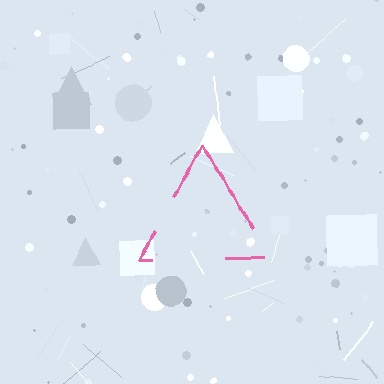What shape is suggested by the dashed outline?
The dashed outline suggests a triangle.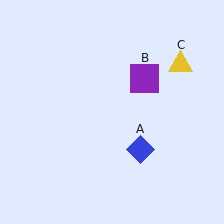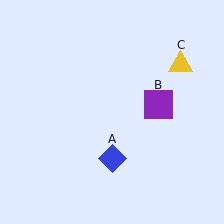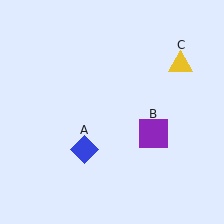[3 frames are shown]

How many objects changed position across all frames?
2 objects changed position: blue diamond (object A), purple square (object B).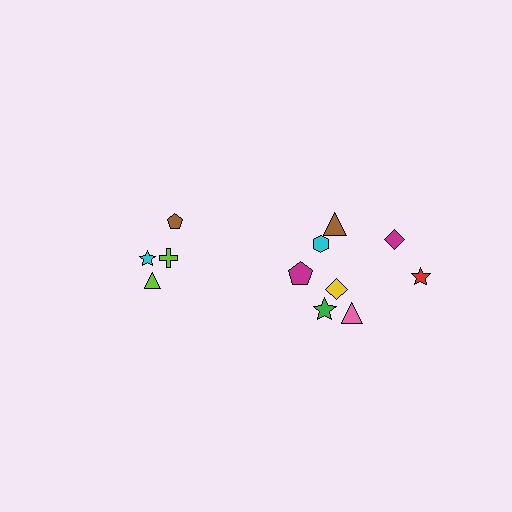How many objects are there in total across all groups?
There are 12 objects.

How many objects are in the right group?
There are 8 objects.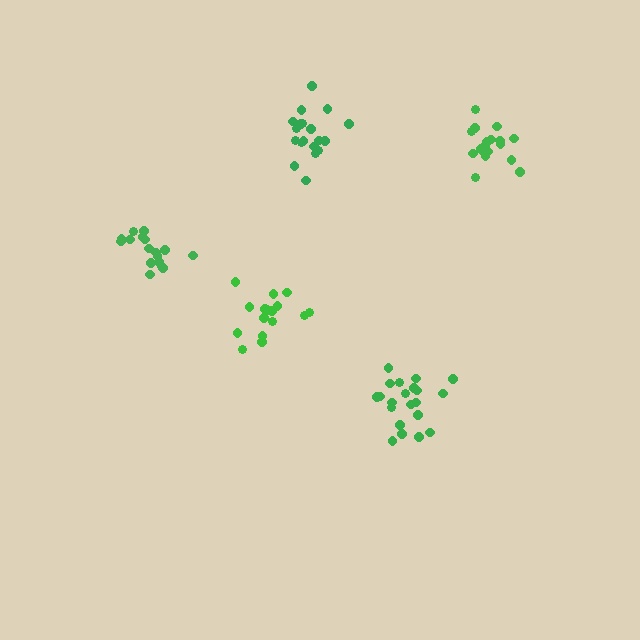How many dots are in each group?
Group 1: 16 dots, Group 2: 19 dots, Group 3: 17 dots, Group 4: 18 dots, Group 5: 21 dots (91 total).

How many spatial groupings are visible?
There are 5 spatial groupings.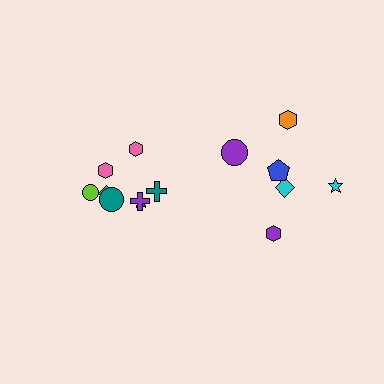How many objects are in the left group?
There are 8 objects.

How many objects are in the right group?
There are 6 objects.